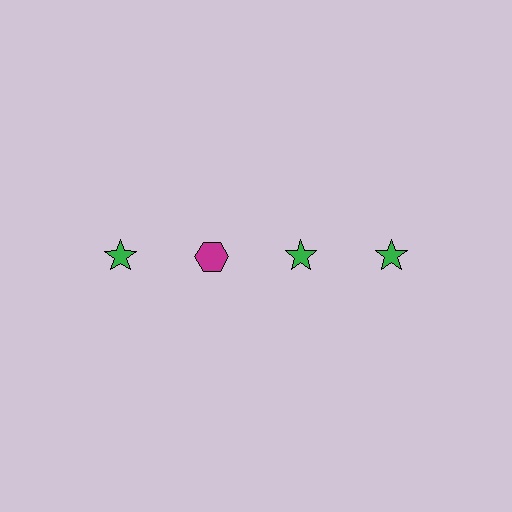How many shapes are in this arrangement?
There are 4 shapes arranged in a grid pattern.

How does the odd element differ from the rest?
It differs in both color (magenta instead of green) and shape (hexagon instead of star).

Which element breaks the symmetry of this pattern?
The magenta hexagon in the top row, second from left column breaks the symmetry. All other shapes are green stars.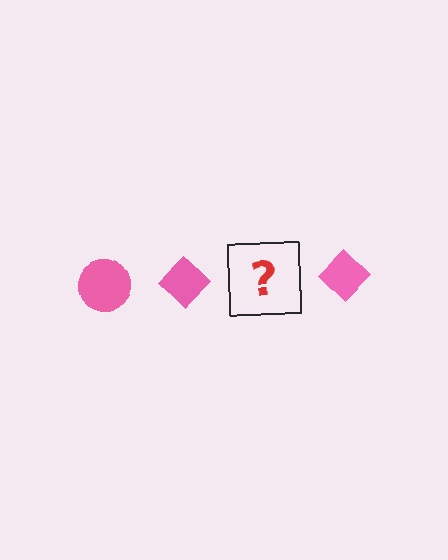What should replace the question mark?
The question mark should be replaced with a pink circle.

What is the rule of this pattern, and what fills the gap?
The rule is that the pattern cycles through circle, diamond shapes in pink. The gap should be filled with a pink circle.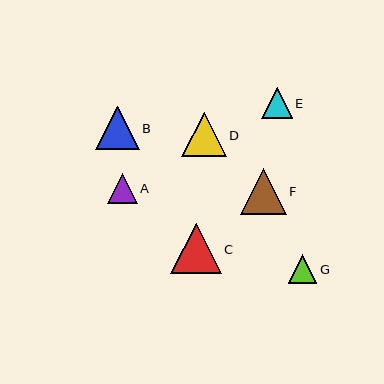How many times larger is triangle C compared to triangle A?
Triangle C is approximately 1.7 times the size of triangle A.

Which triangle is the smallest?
Triangle G is the smallest with a size of approximately 28 pixels.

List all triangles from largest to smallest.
From largest to smallest: C, F, D, B, E, A, G.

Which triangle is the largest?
Triangle C is the largest with a size of approximately 50 pixels.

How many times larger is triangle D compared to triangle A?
Triangle D is approximately 1.5 times the size of triangle A.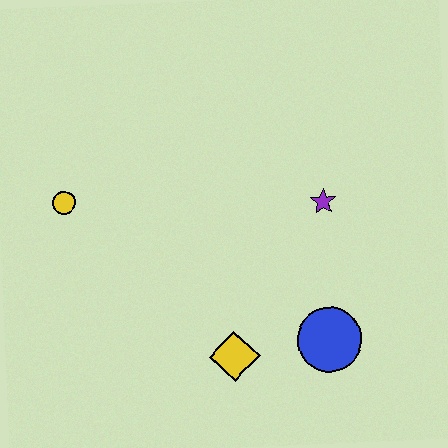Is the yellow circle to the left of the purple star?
Yes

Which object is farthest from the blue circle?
The yellow circle is farthest from the blue circle.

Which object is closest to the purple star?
The blue circle is closest to the purple star.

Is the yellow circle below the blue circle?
No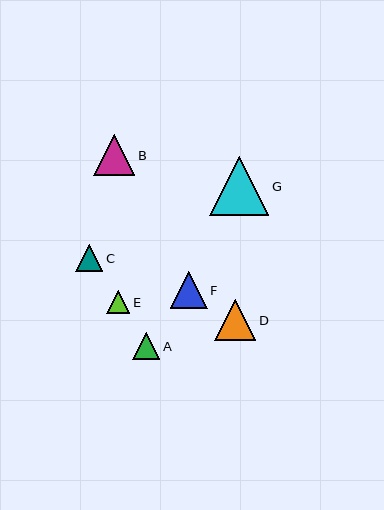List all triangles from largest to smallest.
From largest to smallest: G, B, D, F, C, A, E.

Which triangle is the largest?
Triangle G is the largest with a size of approximately 59 pixels.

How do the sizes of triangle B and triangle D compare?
Triangle B and triangle D are approximately the same size.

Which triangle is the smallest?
Triangle E is the smallest with a size of approximately 23 pixels.